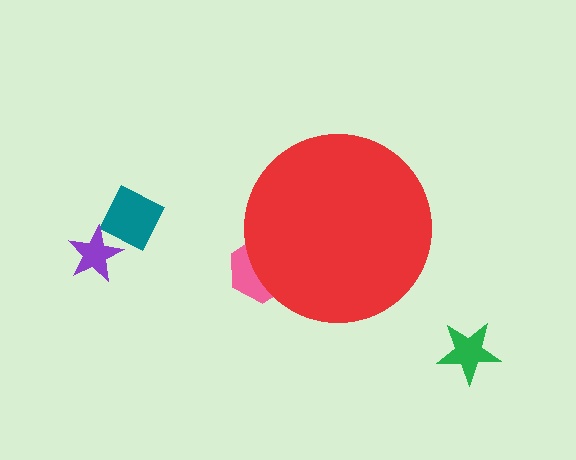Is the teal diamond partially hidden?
No, the teal diamond is fully visible.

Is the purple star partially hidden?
No, the purple star is fully visible.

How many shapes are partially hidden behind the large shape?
1 shape is partially hidden.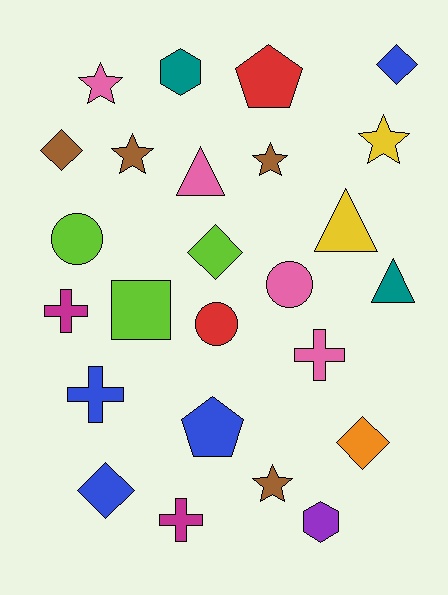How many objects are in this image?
There are 25 objects.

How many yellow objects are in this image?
There are 2 yellow objects.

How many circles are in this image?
There are 3 circles.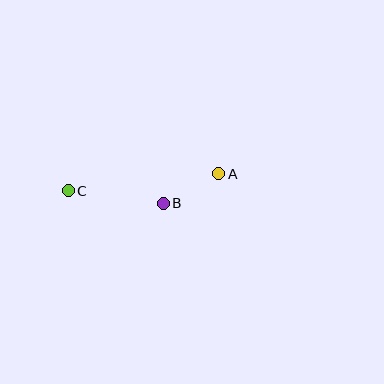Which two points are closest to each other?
Points A and B are closest to each other.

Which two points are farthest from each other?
Points A and C are farthest from each other.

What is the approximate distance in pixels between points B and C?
The distance between B and C is approximately 96 pixels.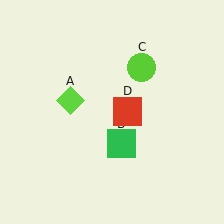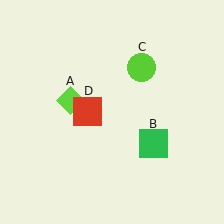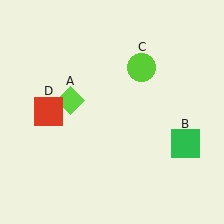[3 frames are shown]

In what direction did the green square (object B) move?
The green square (object B) moved right.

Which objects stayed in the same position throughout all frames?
Lime diamond (object A) and lime circle (object C) remained stationary.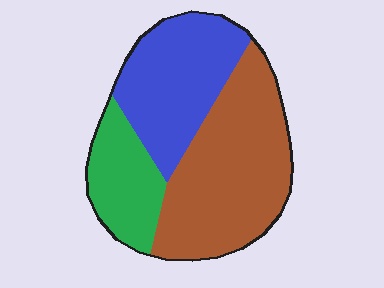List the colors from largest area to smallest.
From largest to smallest: brown, blue, green.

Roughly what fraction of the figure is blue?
Blue covers 33% of the figure.